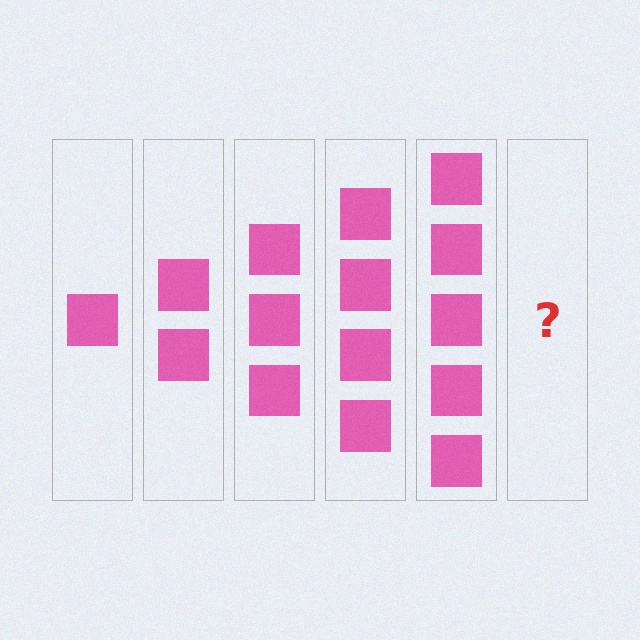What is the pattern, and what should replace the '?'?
The pattern is that each step adds one more square. The '?' should be 6 squares.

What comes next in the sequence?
The next element should be 6 squares.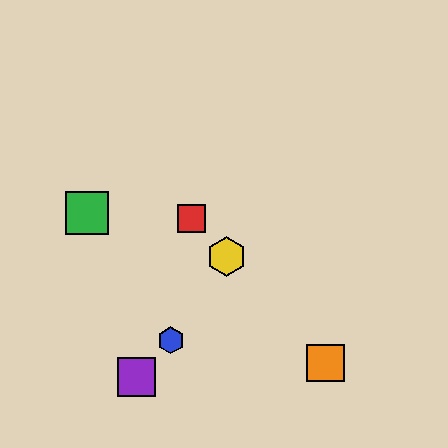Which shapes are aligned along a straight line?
The red square, the yellow hexagon, the orange square are aligned along a straight line.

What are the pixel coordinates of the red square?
The red square is at (192, 218).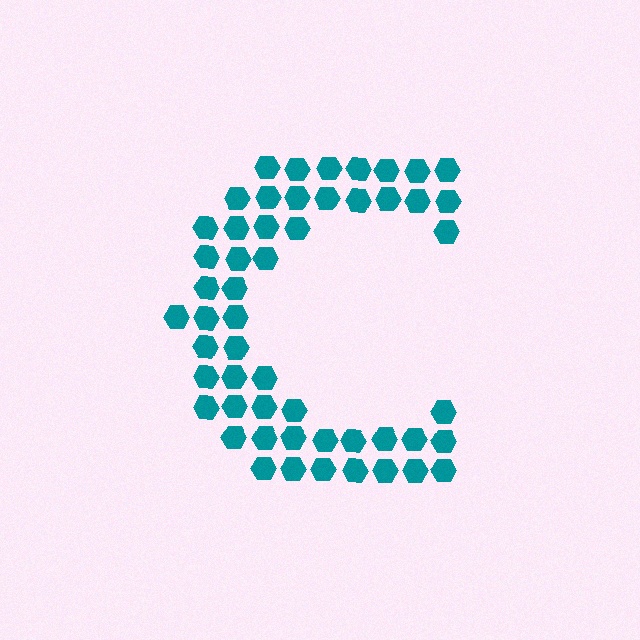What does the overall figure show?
The overall figure shows the letter C.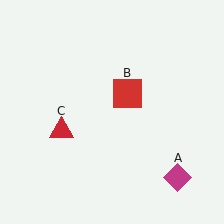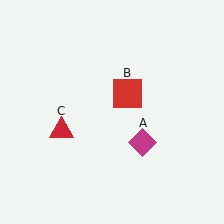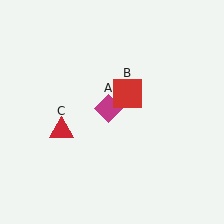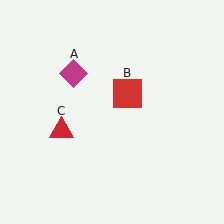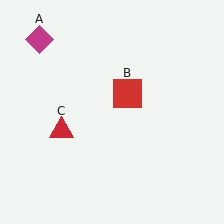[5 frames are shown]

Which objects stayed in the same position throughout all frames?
Red square (object B) and red triangle (object C) remained stationary.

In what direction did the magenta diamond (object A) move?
The magenta diamond (object A) moved up and to the left.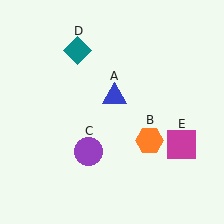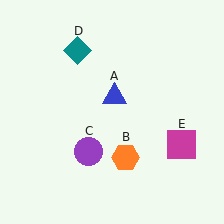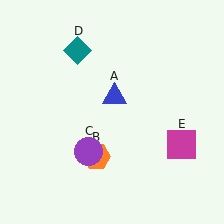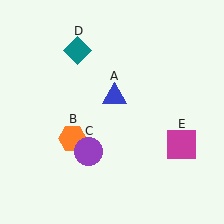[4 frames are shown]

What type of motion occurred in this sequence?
The orange hexagon (object B) rotated clockwise around the center of the scene.